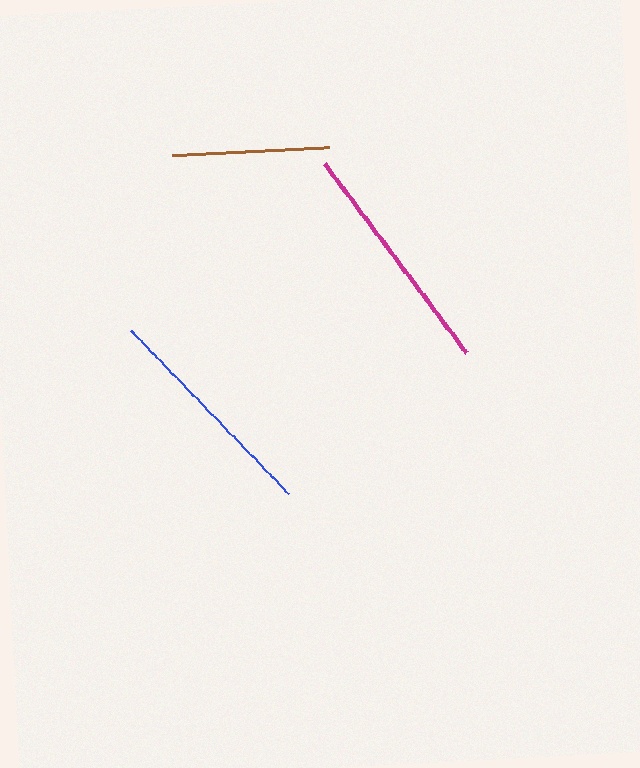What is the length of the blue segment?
The blue segment is approximately 227 pixels long.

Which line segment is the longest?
The magenta line is the longest at approximately 235 pixels.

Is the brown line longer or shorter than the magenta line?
The magenta line is longer than the brown line.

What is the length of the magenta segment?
The magenta segment is approximately 235 pixels long.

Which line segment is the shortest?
The brown line is the shortest at approximately 158 pixels.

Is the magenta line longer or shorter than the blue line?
The magenta line is longer than the blue line.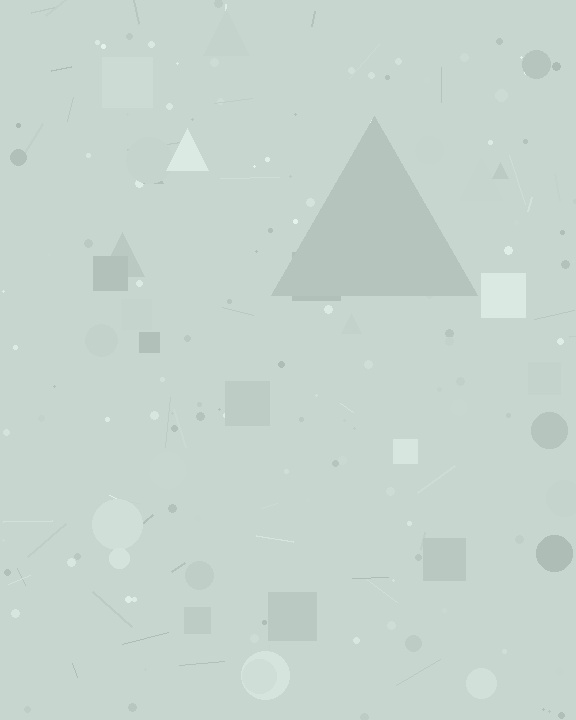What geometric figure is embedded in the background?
A triangle is embedded in the background.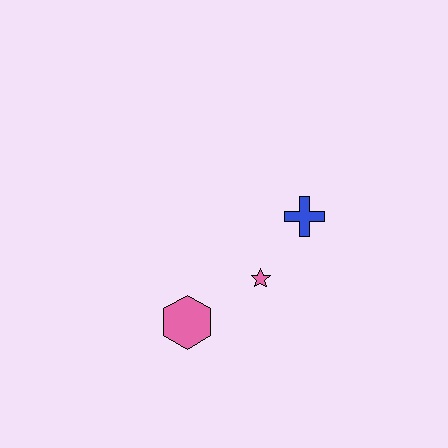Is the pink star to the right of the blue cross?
No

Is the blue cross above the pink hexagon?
Yes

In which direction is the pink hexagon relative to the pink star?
The pink hexagon is to the left of the pink star.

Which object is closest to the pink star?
The blue cross is closest to the pink star.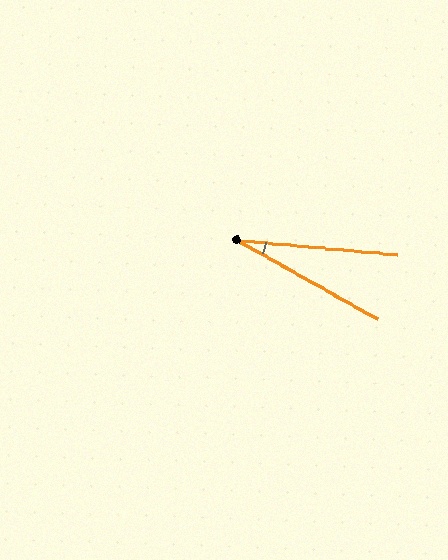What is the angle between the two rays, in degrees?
Approximately 24 degrees.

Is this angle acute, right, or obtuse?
It is acute.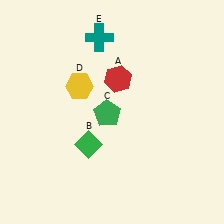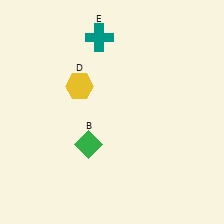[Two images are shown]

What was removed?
The red hexagon (A), the green pentagon (C) were removed in Image 2.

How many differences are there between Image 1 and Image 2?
There are 2 differences between the two images.